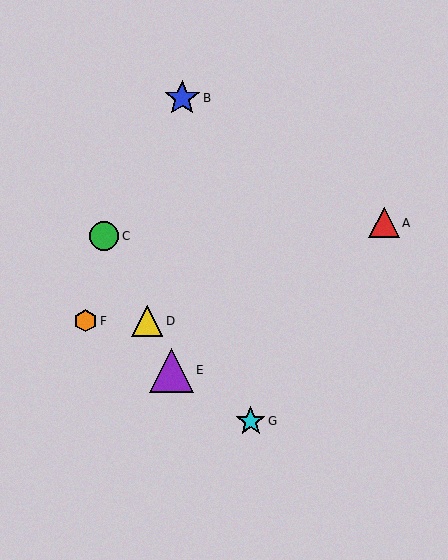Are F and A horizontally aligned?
No, F is at y≈321 and A is at y≈223.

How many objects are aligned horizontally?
2 objects (D, F) are aligned horizontally.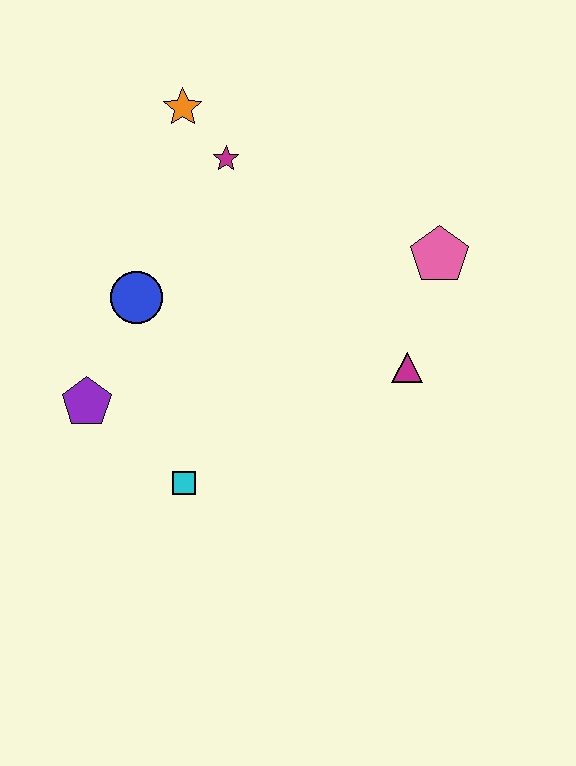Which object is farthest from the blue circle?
The pink pentagon is farthest from the blue circle.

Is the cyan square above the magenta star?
No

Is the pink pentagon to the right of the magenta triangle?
Yes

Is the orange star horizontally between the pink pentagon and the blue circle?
Yes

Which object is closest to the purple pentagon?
The blue circle is closest to the purple pentagon.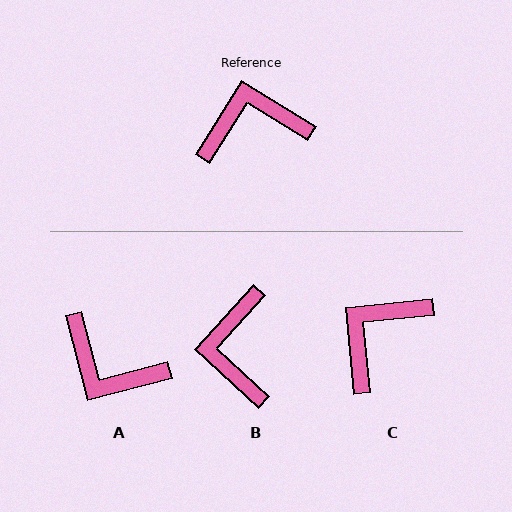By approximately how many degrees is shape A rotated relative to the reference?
Approximately 136 degrees counter-clockwise.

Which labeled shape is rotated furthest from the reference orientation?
A, about 136 degrees away.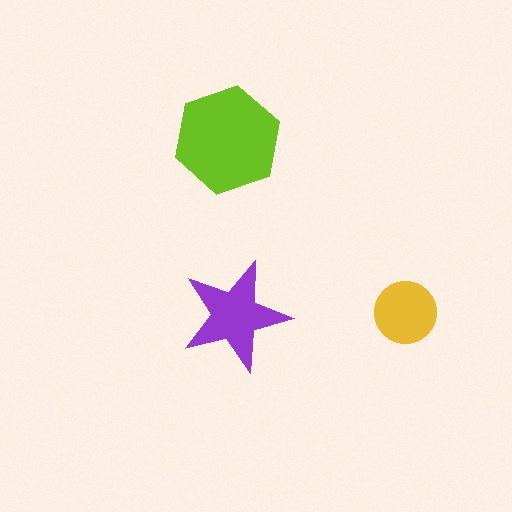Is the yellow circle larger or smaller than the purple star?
Smaller.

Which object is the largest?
The lime hexagon.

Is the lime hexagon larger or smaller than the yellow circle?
Larger.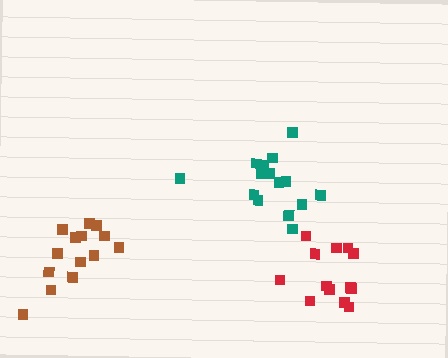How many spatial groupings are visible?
There are 3 spatial groupings.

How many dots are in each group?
Group 1: 13 dots, Group 2: 14 dots, Group 3: 15 dots (42 total).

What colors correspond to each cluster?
The clusters are colored: red, brown, teal.